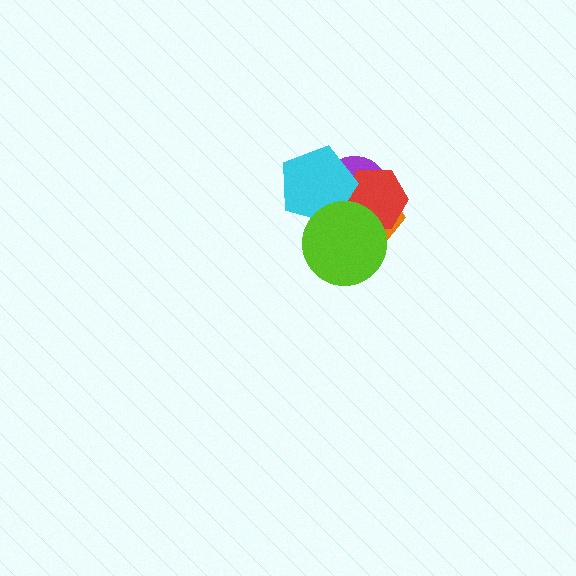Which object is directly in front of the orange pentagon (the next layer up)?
The purple circle is directly in front of the orange pentagon.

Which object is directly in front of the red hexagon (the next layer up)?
The cyan pentagon is directly in front of the red hexagon.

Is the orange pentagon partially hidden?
Yes, it is partially covered by another shape.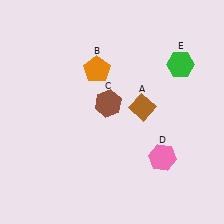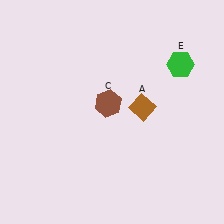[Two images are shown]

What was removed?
The orange pentagon (B), the pink hexagon (D) were removed in Image 2.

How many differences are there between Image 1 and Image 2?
There are 2 differences between the two images.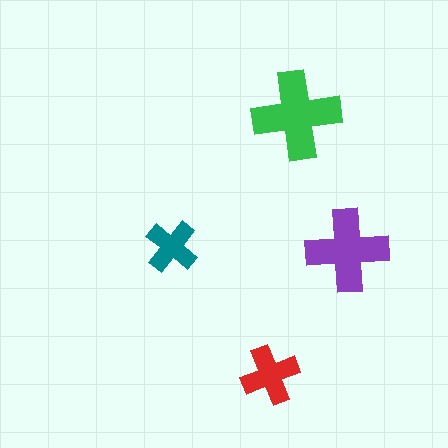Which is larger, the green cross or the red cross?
The green one.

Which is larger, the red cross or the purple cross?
The purple one.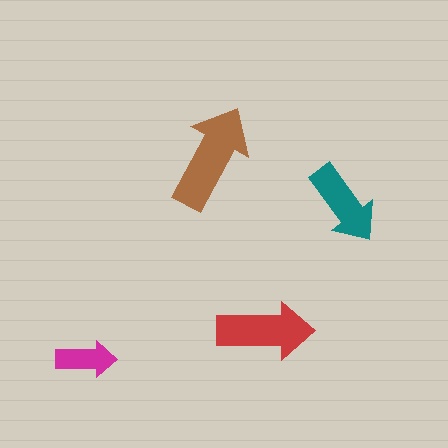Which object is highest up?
The brown arrow is topmost.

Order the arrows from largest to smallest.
the brown one, the red one, the teal one, the magenta one.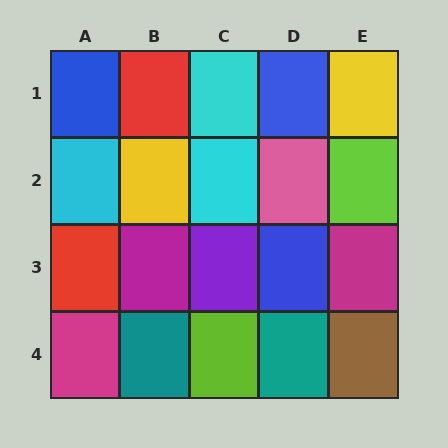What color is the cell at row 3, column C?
Purple.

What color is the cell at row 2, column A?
Cyan.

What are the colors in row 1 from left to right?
Blue, red, cyan, blue, yellow.